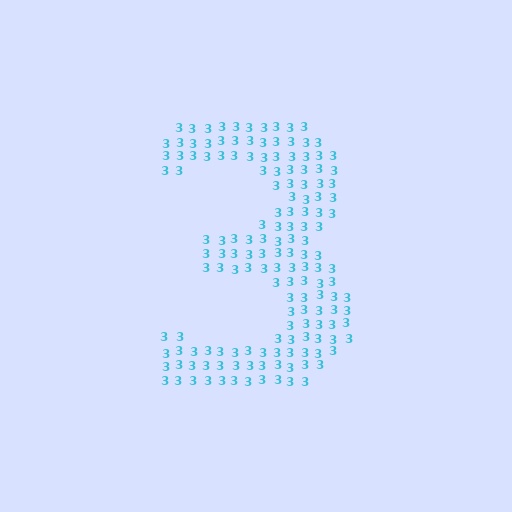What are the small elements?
The small elements are digit 3's.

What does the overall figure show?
The overall figure shows the digit 3.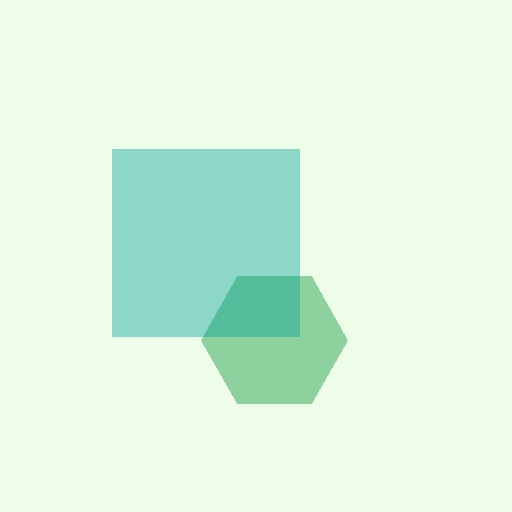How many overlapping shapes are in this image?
There are 2 overlapping shapes in the image.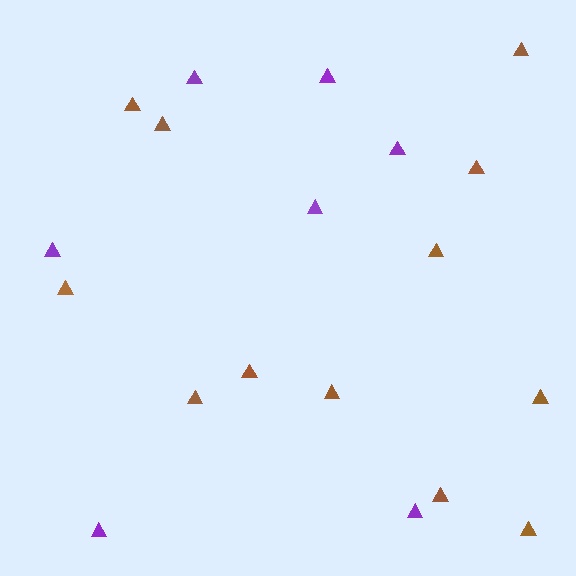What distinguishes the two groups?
There are 2 groups: one group of brown triangles (12) and one group of purple triangles (7).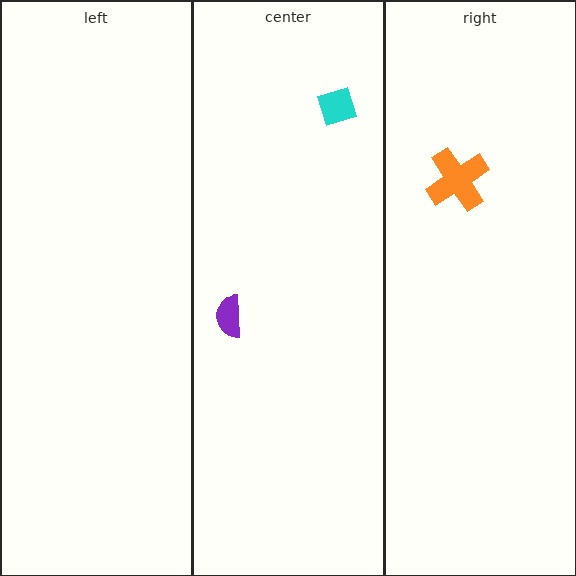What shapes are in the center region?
The purple semicircle, the cyan diamond.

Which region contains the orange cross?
The right region.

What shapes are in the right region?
The orange cross.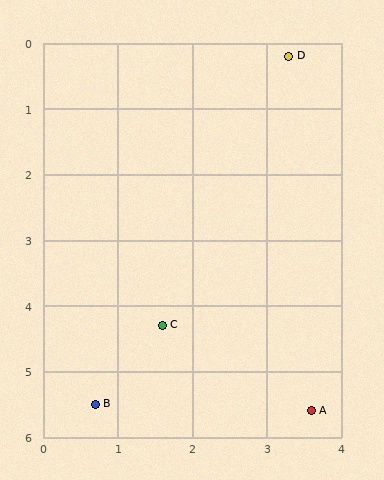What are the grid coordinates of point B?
Point B is at approximately (0.7, 5.5).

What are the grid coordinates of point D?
Point D is at approximately (3.3, 0.2).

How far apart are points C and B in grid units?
Points C and B are about 1.5 grid units apart.